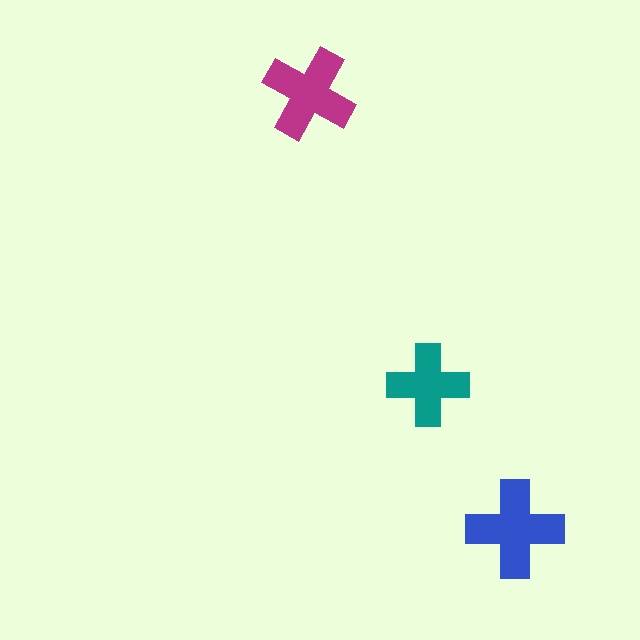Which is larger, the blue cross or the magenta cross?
The blue one.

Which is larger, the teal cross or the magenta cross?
The magenta one.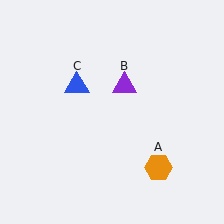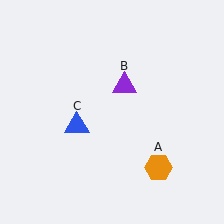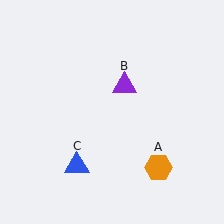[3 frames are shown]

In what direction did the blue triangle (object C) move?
The blue triangle (object C) moved down.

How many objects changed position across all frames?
1 object changed position: blue triangle (object C).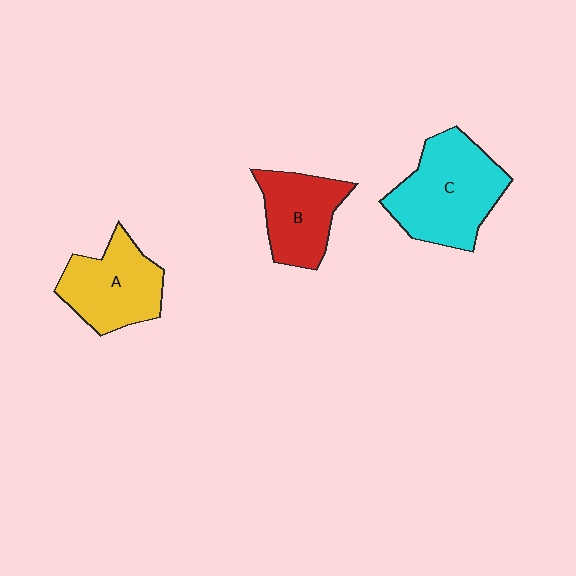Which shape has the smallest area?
Shape B (red).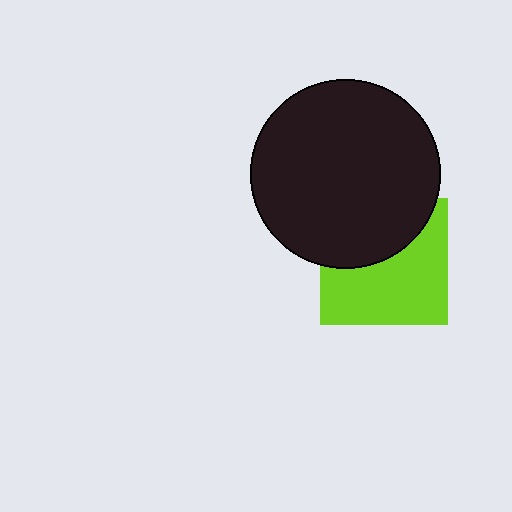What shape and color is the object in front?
The object in front is a black circle.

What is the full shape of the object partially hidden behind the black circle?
The partially hidden object is a lime square.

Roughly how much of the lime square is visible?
About half of it is visible (roughly 59%).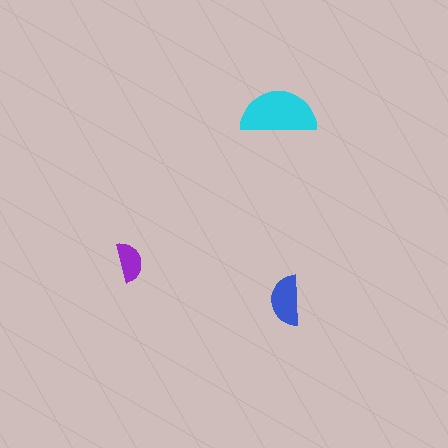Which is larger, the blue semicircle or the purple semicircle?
The blue one.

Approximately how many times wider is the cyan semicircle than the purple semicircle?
About 2 times wider.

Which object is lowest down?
The blue semicircle is bottommost.